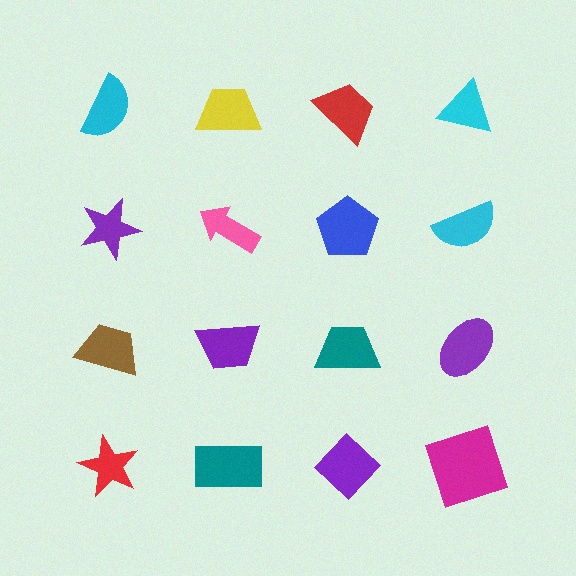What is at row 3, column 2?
A purple trapezoid.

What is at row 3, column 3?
A teal trapezoid.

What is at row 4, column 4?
A magenta square.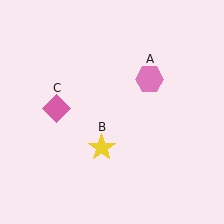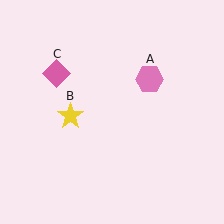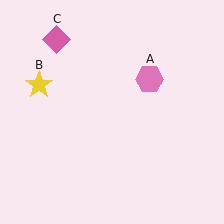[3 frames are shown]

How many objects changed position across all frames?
2 objects changed position: yellow star (object B), pink diamond (object C).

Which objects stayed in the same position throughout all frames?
Pink hexagon (object A) remained stationary.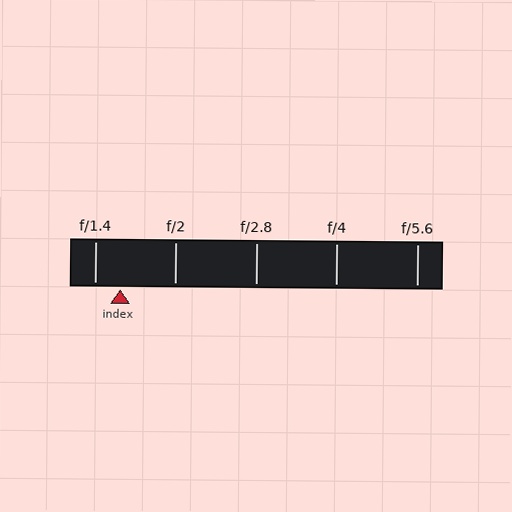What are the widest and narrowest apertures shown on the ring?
The widest aperture shown is f/1.4 and the narrowest is f/5.6.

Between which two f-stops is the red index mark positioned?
The index mark is between f/1.4 and f/2.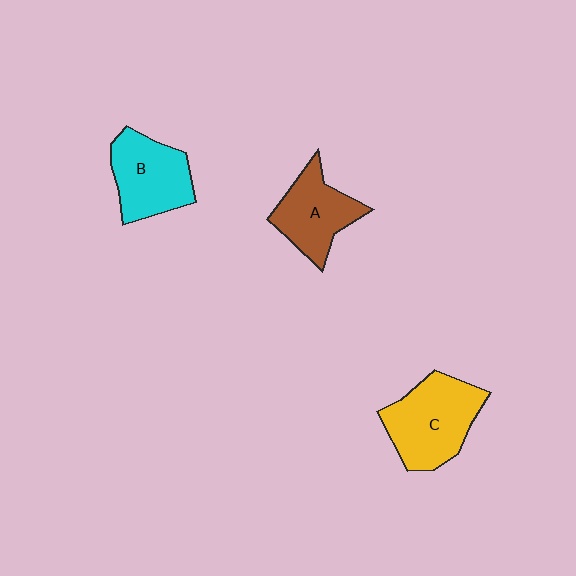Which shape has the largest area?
Shape C (yellow).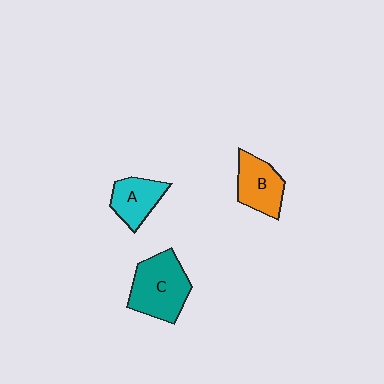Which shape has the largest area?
Shape C (teal).